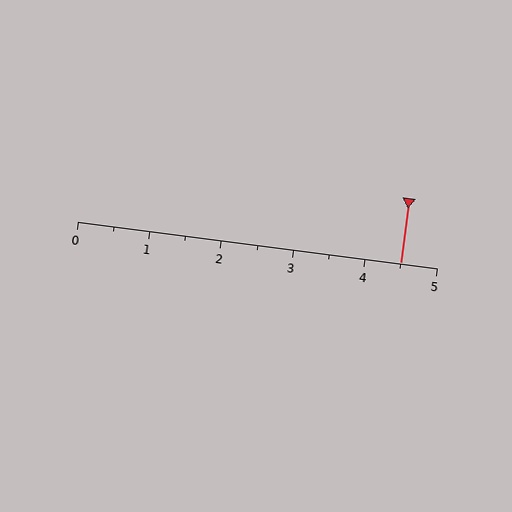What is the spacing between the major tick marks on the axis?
The major ticks are spaced 1 apart.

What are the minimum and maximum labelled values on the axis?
The axis runs from 0 to 5.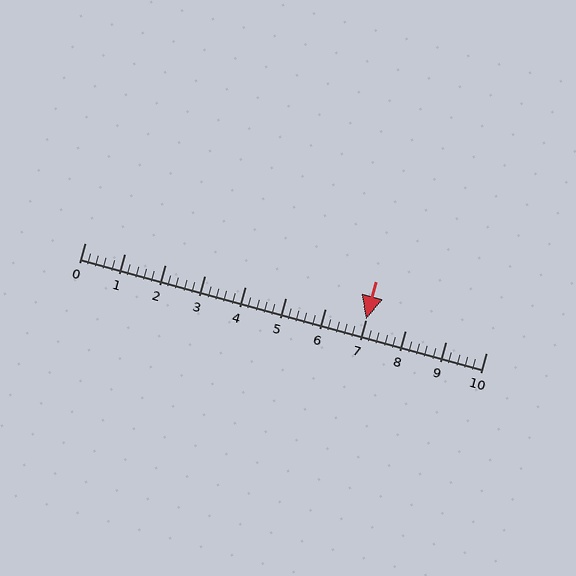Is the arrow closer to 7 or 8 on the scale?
The arrow is closer to 7.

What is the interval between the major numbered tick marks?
The major tick marks are spaced 1 units apart.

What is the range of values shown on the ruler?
The ruler shows values from 0 to 10.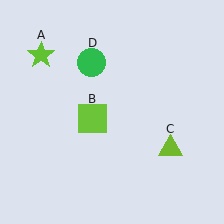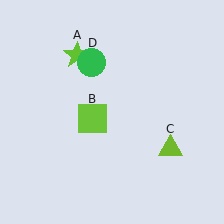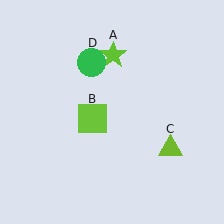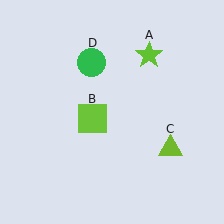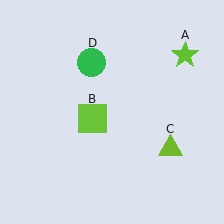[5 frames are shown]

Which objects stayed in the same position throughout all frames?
Lime square (object B) and lime triangle (object C) and green circle (object D) remained stationary.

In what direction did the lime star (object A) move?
The lime star (object A) moved right.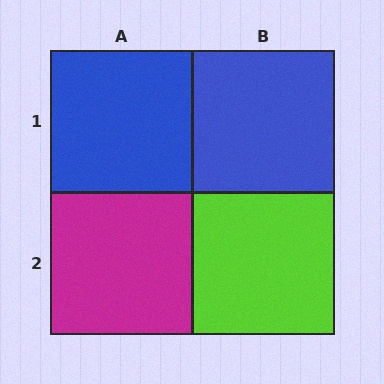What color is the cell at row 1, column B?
Blue.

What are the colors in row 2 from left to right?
Magenta, lime.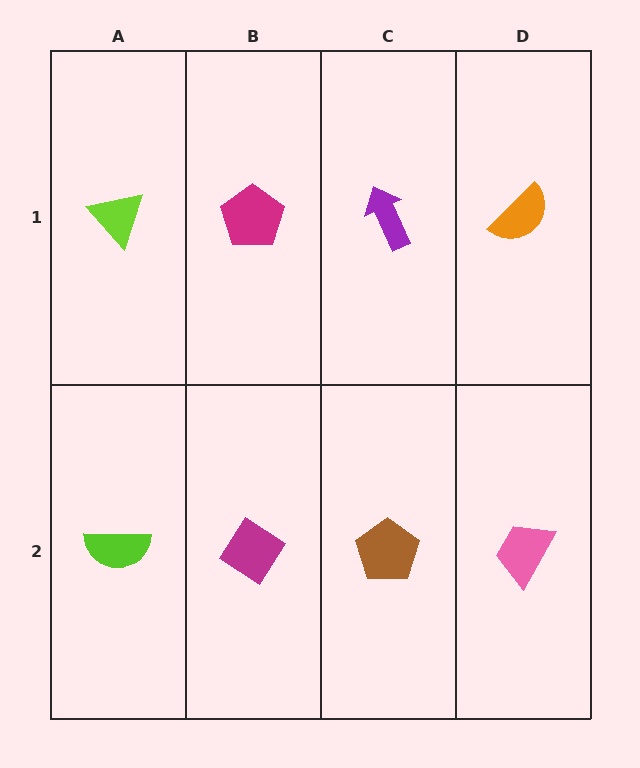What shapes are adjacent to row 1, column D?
A pink trapezoid (row 2, column D), a purple arrow (row 1, column C).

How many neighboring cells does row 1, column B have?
3.